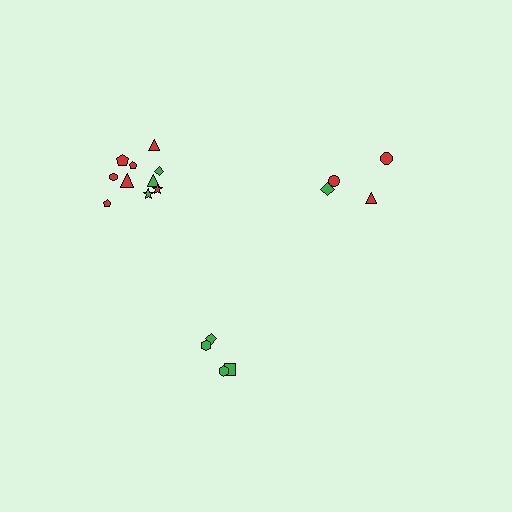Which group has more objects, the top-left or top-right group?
The top-left group.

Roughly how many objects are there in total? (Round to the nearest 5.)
Roughly 20 objects in total.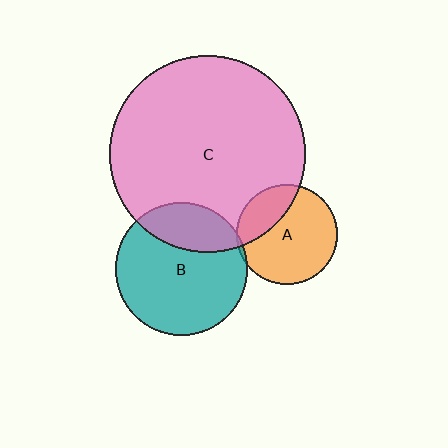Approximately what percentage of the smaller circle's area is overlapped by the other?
Approximately 25%.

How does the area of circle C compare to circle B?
Approximately 2.2 times.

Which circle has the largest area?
Circle C (pink).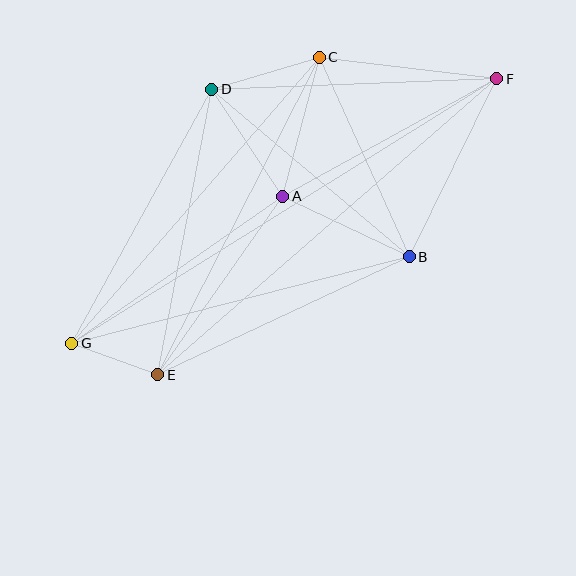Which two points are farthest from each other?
Points F and G are farthest from each other.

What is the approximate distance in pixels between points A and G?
The distance between A and G is approximately 257 pixels.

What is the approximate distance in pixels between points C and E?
The distance between C and E is approximately 356 pixels.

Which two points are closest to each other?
Points E and G are closest to each other.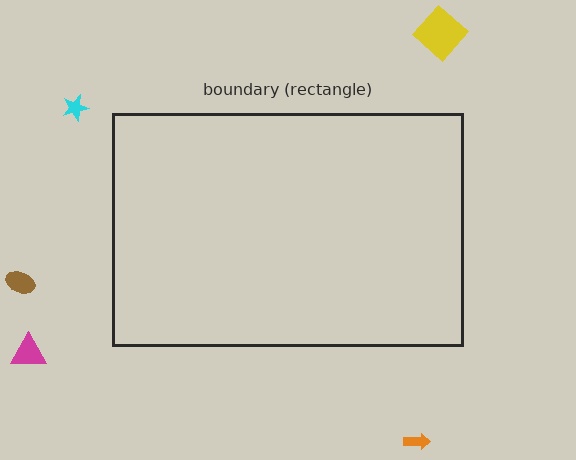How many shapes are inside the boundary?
0 inside, 5 outside.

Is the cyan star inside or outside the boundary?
Outside.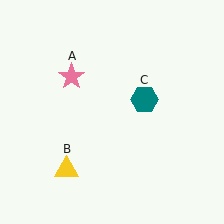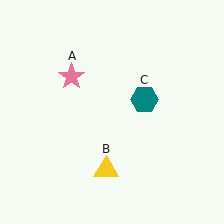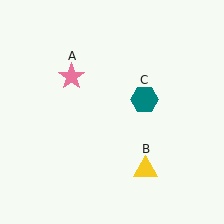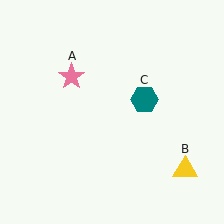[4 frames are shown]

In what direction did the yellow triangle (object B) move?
The yellow triangle (object B) moved right.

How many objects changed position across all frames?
1 object changed position: yellow triangle (object B).